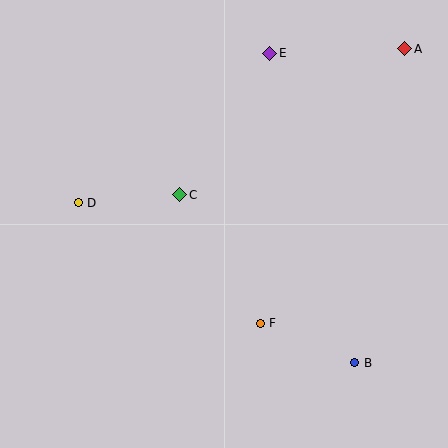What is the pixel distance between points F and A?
The distance between F and A is 310 pixels.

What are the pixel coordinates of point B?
Point B is at (355, 363).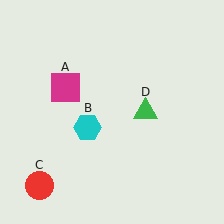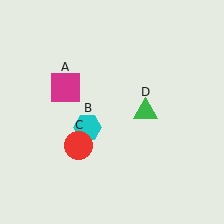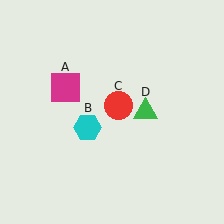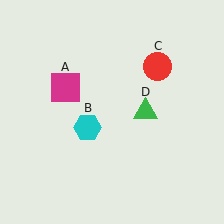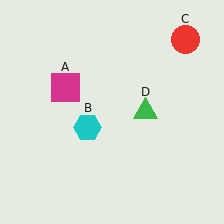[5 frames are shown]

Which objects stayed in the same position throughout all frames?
Magenta square (object A) and cyan hexagon (object B) and green triangle (object D) remained stationary.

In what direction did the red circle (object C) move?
The red circle (object C) moved up and to the right.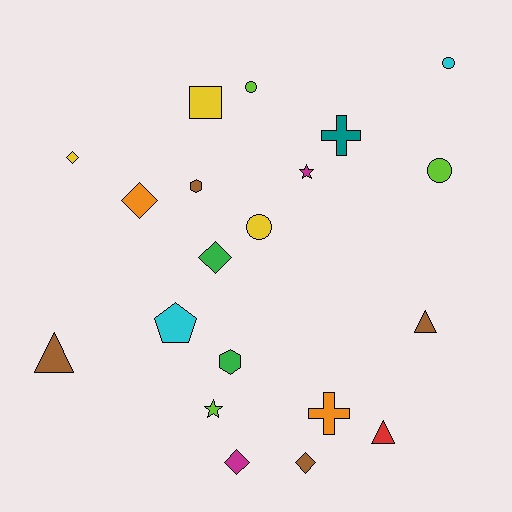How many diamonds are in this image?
There are 5 diamonds.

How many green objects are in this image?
There are 2 green objects.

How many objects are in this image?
There are 20 objects.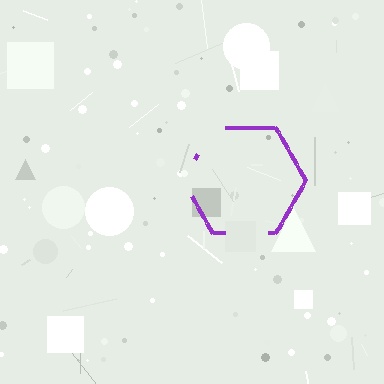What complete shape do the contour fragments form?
The contour fragments form a hexagon.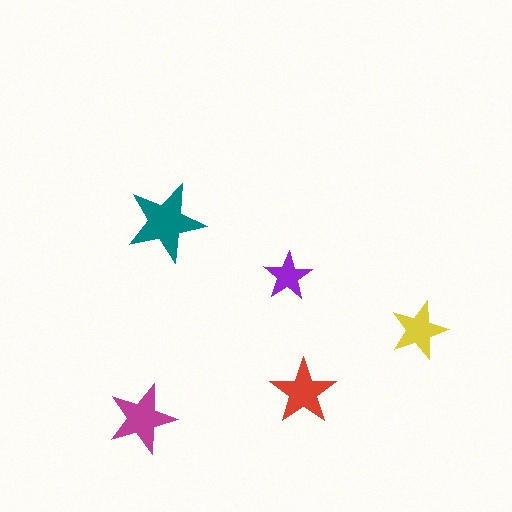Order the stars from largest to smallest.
the teal one, the magenta one, the red one, the yellow one, the purple one.